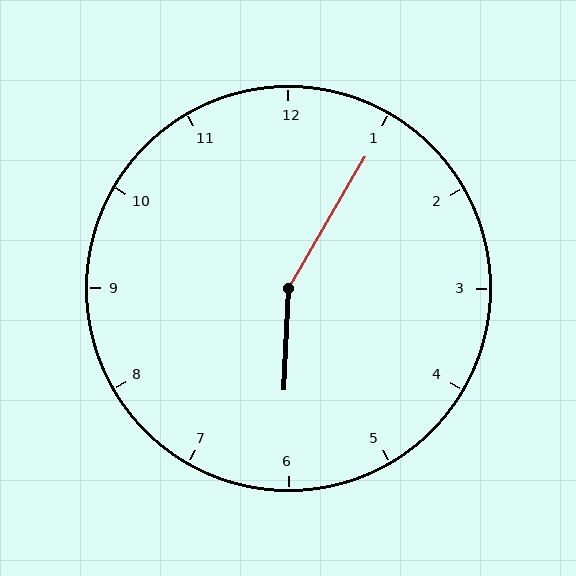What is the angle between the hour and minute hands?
Approximately 152 degrees.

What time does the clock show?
6:05.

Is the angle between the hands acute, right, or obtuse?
It is obtuse.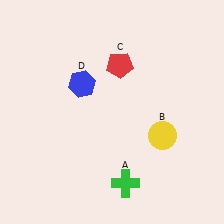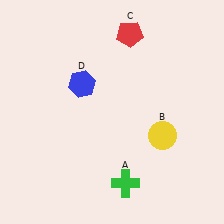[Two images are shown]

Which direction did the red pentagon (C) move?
The red pentagon (C) moved up.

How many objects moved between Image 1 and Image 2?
1 object moved between the two images.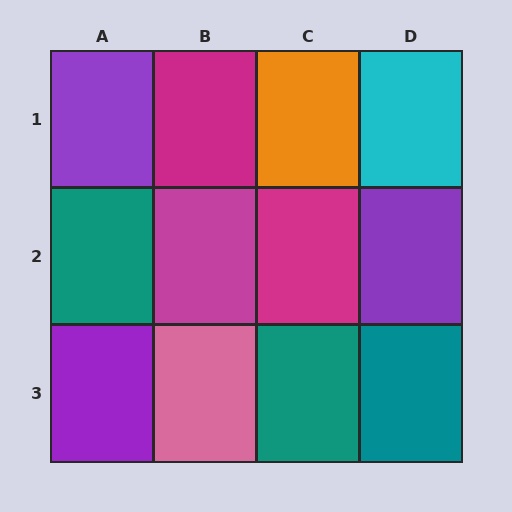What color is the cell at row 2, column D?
Purple.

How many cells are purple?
3 cells are purple.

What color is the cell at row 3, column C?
Teal.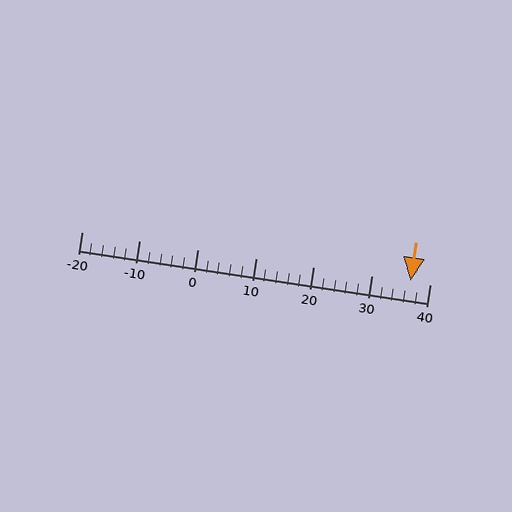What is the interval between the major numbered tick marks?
The major tick marks are spaced 10 units apart.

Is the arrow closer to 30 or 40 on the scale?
The arrow is closer to 40.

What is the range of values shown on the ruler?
The ruler shows values from -20 to 40.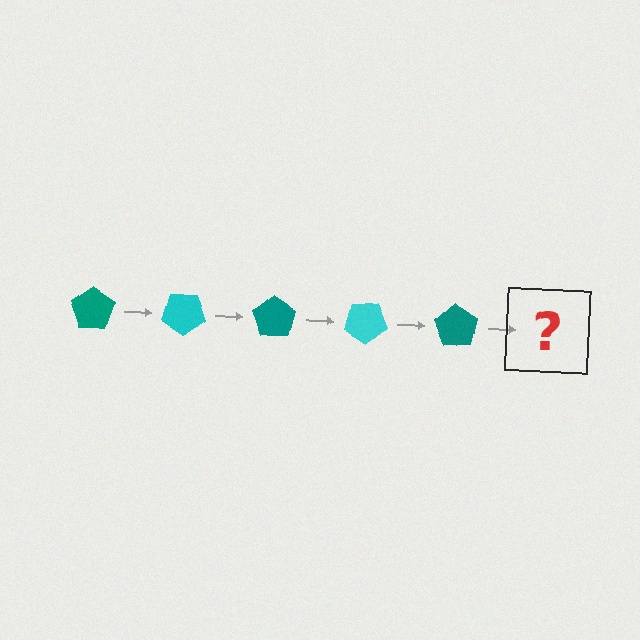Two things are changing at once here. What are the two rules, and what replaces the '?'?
The two rules are that it rotates 35 degrees each step and the color cycles through teal and cyan. The '?' should be a cyan pentagon, rotated 175 degrees from the start.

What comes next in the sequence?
The next element should be a cyan pentagon, rotated 175 degrees from the start.